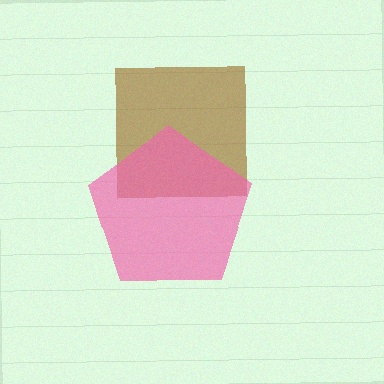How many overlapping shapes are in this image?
There are 2 overlapping shapes in the image.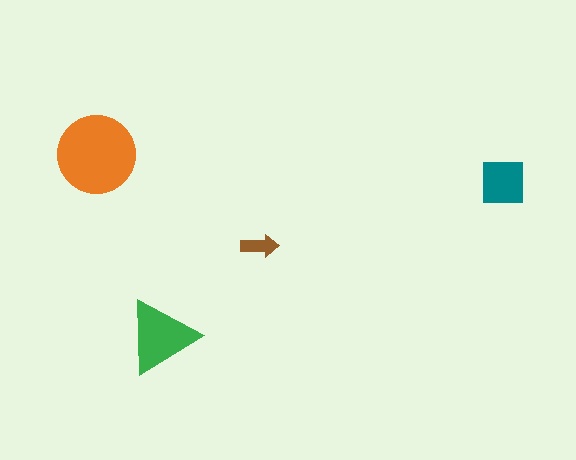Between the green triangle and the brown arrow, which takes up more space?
The green triangle.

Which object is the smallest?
The brown arrow.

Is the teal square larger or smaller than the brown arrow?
Larger.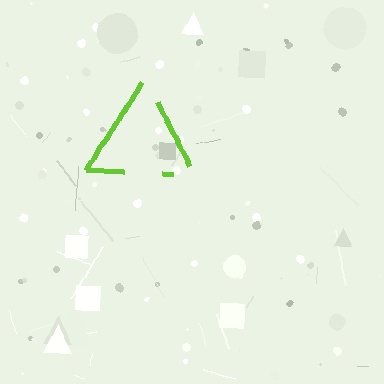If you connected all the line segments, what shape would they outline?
They would outline a triangle.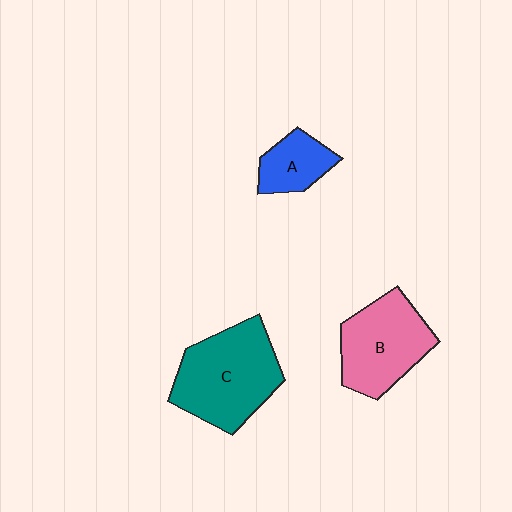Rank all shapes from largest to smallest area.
From largest to smallest: C (teal), B (pink), A (blue).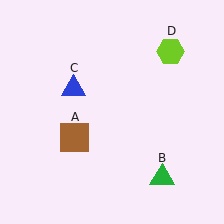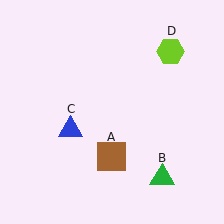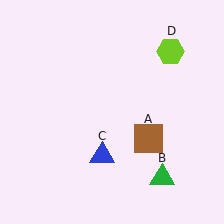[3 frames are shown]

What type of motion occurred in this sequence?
The brown square (object A), blue triangle (object C) rotated counterclockwise around the center of the scene.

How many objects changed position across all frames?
2 objects changed position: brown square (object A), blue triangle (object C).